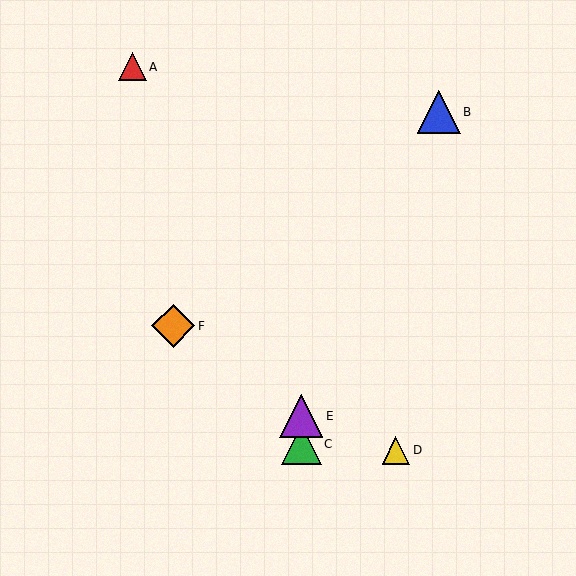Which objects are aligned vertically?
Objects C, E are aligned vertically.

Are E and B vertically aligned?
No, E is at x≈301 and B is at x≈439.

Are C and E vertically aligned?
Yes, both are at x≈301.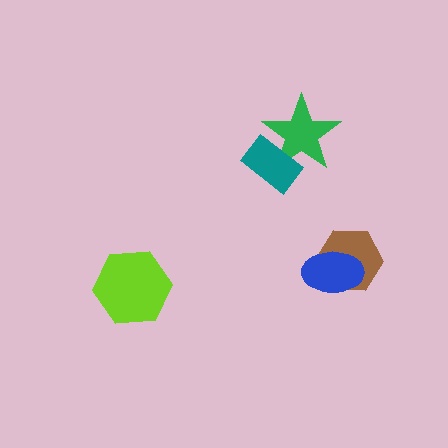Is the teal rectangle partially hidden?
No, no other shape covers it.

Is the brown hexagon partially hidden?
Yes, it is partially covered by another shape.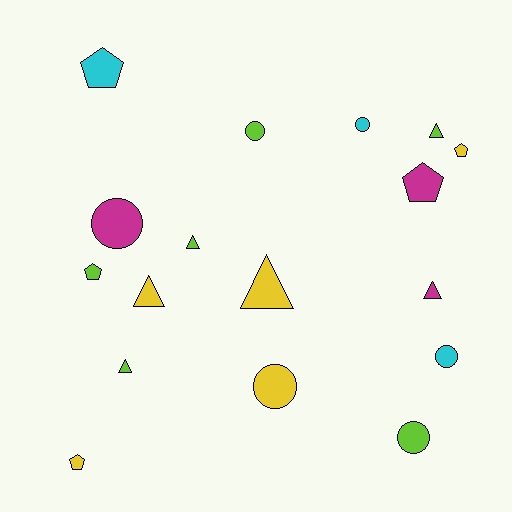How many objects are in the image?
There are 17 objects.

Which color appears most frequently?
Lime, with 6 objects.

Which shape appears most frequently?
Circle, with 6 objects.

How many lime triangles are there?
There are 3 lime triangles.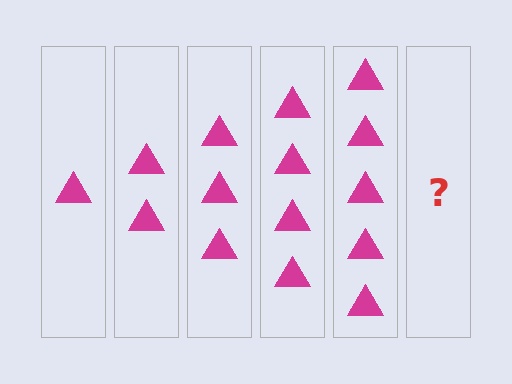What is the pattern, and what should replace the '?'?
The pattern is that each step adds one more triangle. The '?' should be 6 triangles.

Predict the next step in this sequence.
The next step is 6 triangles.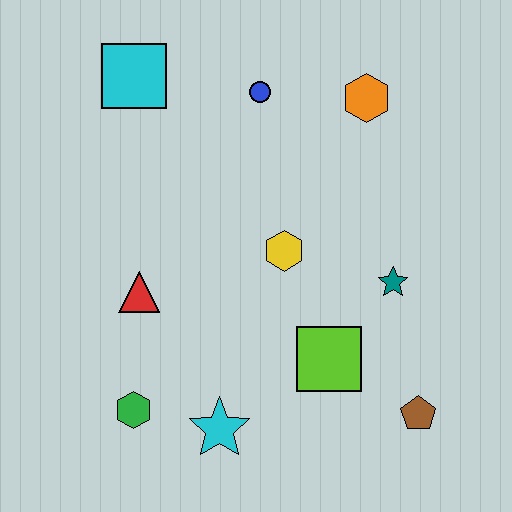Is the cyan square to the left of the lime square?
Yes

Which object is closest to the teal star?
The lime square is closest to the teal star.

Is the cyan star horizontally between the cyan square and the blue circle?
Yes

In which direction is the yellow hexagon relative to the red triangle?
The yellow hexagon is to the right of the red triangle.